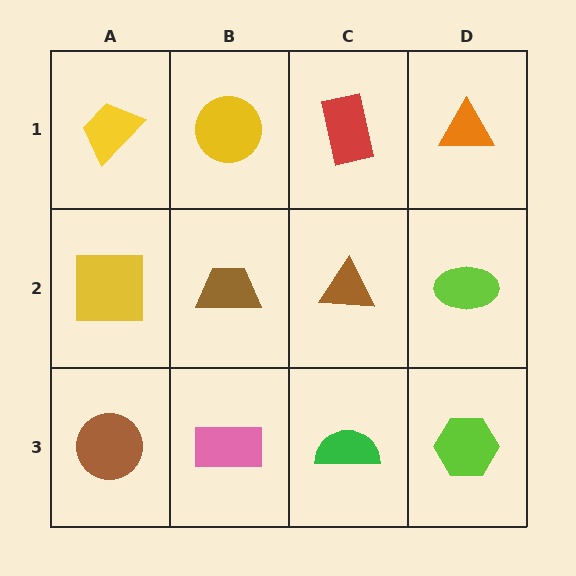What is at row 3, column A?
A brown circle.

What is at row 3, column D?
A lime hexagon.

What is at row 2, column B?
A brown trapezoid.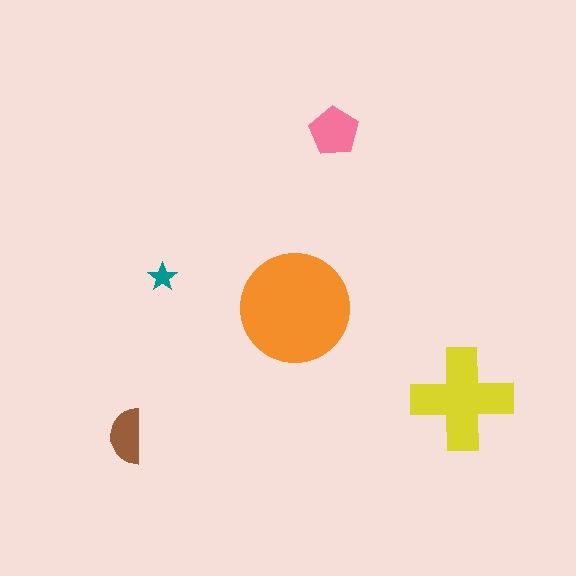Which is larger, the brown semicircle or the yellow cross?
The yellow cross.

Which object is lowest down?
The brown semicircle is bottommost.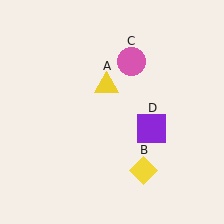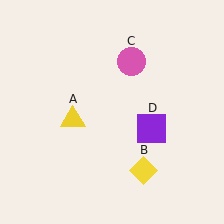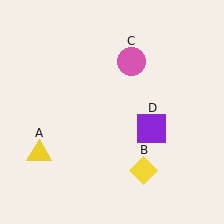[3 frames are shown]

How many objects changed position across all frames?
1 object changed position: yellow triangle (object A).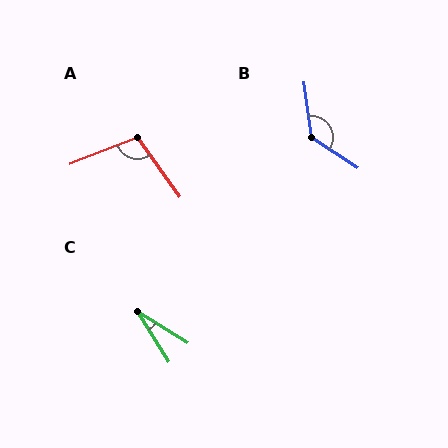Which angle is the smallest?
C, at approximately 26 degrees.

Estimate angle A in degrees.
Approximately 104 degrees.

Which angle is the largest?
B, at approximately 132 degrees.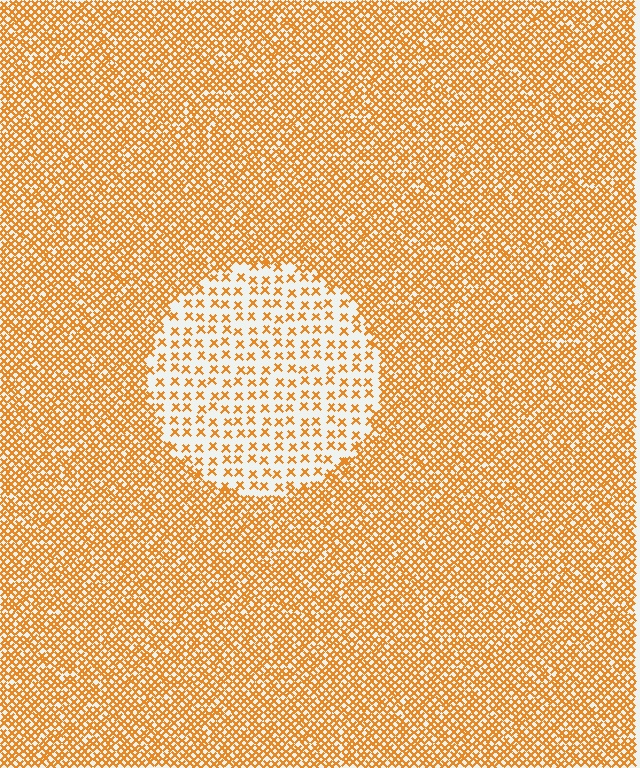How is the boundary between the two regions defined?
The boundary is defined by a change in element density (approximately 2.8x ratio). All elements are the same color, size, and shape.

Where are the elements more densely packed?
The elements are more densely packed outside the circle boundary.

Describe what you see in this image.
The image contains small orange elements arranged at two different densities. A circle-shaped region is visible where the elements are less densely packed than the surrounding area.